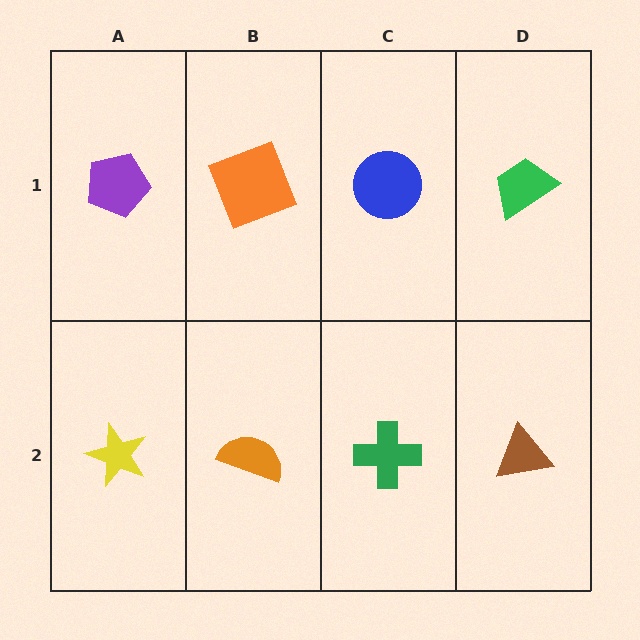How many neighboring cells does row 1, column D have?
2.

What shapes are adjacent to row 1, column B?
An orange semicircle (row 2, column B), a purple pentagon (row 1, column A), a blue circle (row 1, column C).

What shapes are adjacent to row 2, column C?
A blue circle (row 1, column C), an orange semicircle (row 2, column B), a brown triangle (row 2, column D).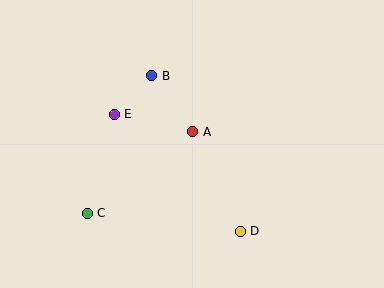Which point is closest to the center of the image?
Point A at (193, 132) is closest to the center.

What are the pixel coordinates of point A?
Point A is at (193, 132).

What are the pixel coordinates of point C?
Point C is at (87, 213).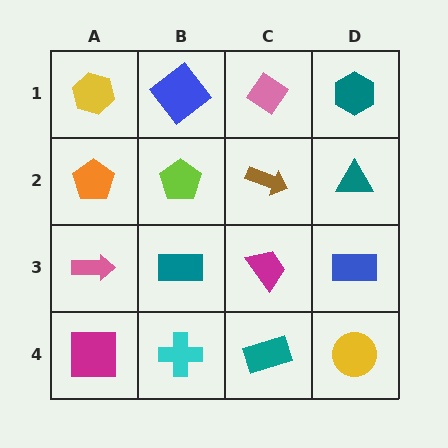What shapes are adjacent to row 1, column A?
An orange pentagon (row 2, column A), a blue diamond (row 1, column B).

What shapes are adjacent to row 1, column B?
A lime pentagon (row 2, column B), a yellow hexagon (row 1, column A), a pink diamond (row 1, column C).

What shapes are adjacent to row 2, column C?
A pink diamond (row 1, column C), a magenta trapezoid (row 3, column C), a lime pentagon (row 2, column B), a teal triangle (row 2, column D).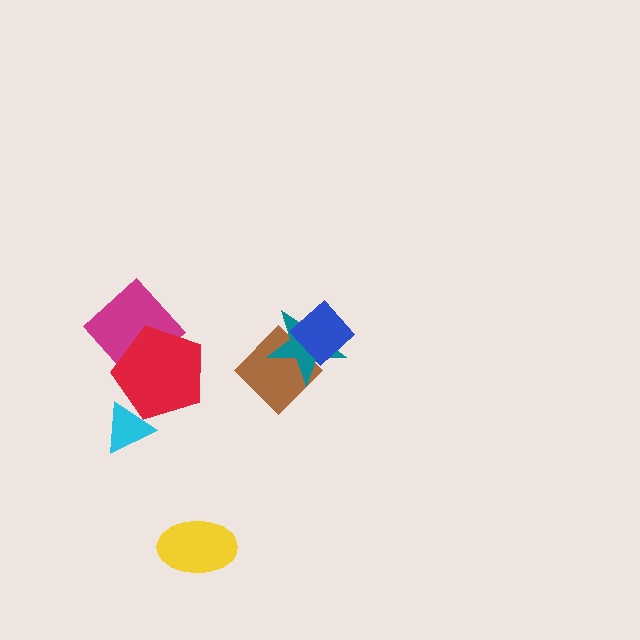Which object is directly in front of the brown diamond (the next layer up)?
The teal star is directly in front of the brown diamond.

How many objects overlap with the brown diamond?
2 objects overlap with the brown diamond.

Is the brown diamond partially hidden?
Yes, it is partially covered by another shape.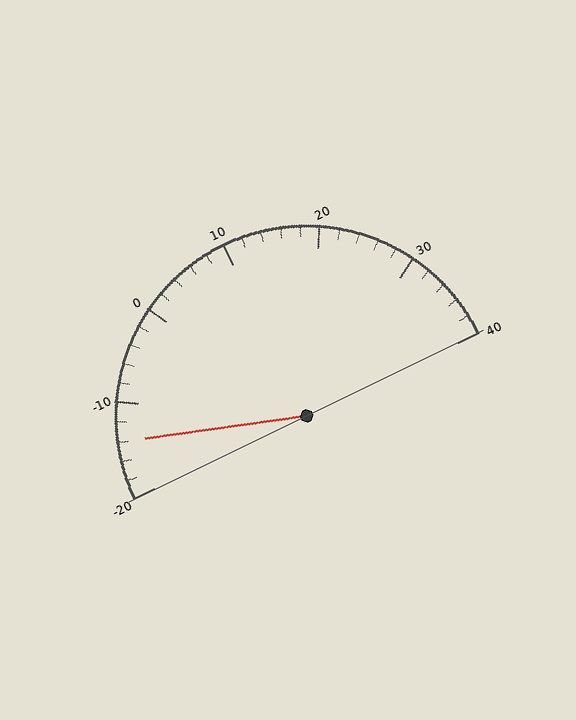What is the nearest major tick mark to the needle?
The nearest major tick mark is -10.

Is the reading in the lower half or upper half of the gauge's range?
The reading is in the lower half of the range (-20 to 40).